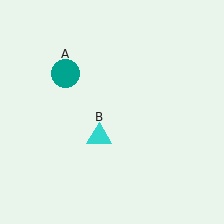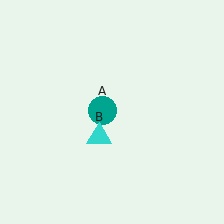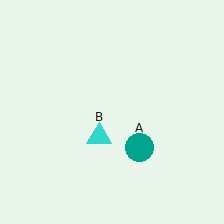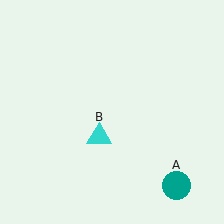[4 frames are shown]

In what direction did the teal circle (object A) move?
The teal circle (object A) moved down and to the right.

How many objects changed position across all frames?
1 object changed position: teal circle (object A).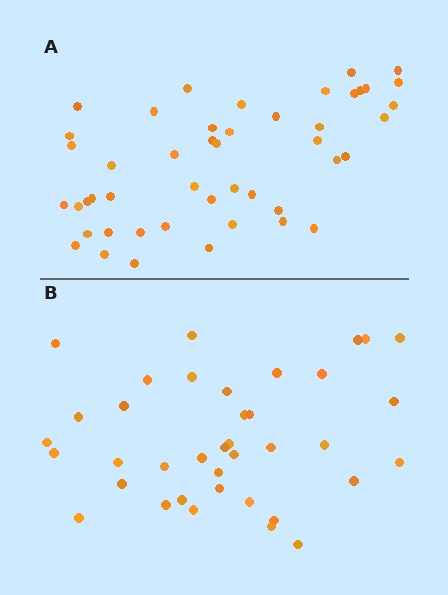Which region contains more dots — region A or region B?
Region A (the top region) has more dots.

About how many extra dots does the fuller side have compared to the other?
Region A has roughly 8 or so more dots than region B.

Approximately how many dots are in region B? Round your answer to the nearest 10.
About 40 dots. (The exact count is 38, which rounds to 40.)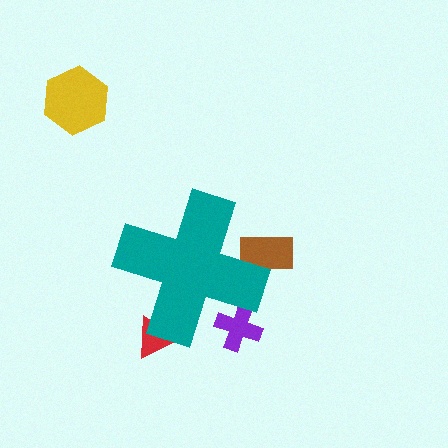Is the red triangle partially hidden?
Yes, the red triangle is partially hidden behind the teal cross.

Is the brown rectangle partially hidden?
Yes, the brown rectangle is partially hidden behind the teal cross.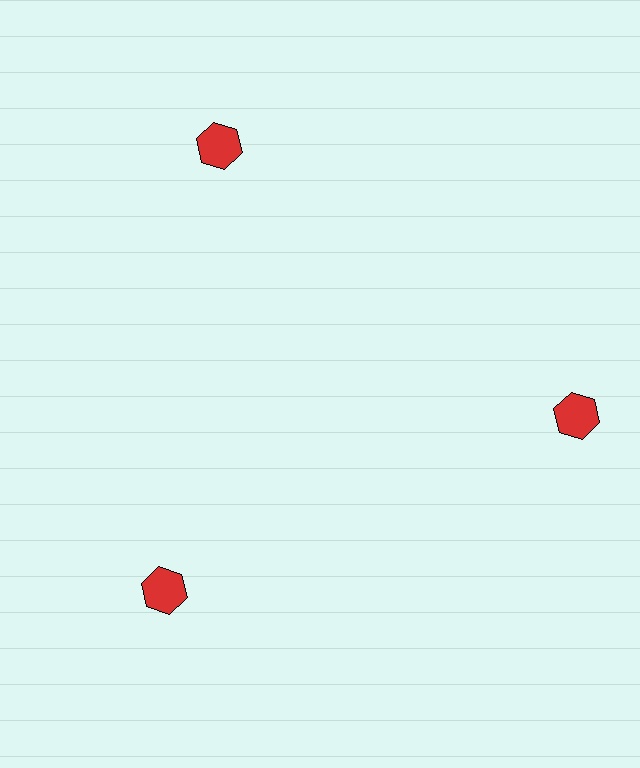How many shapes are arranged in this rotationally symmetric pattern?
There are 3 shapes, arranged in 3 groups of 1.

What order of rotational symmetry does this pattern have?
This pattern has 3-fold rotational symmetry.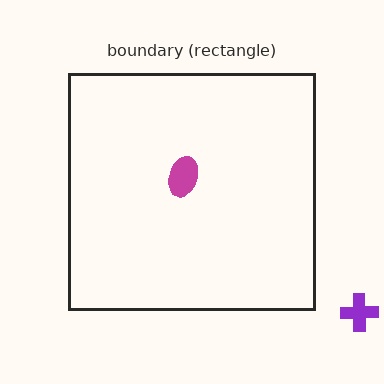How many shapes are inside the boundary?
1 inside, 1 outside.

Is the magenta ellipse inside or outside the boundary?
Inside.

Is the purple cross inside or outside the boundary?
Outside.